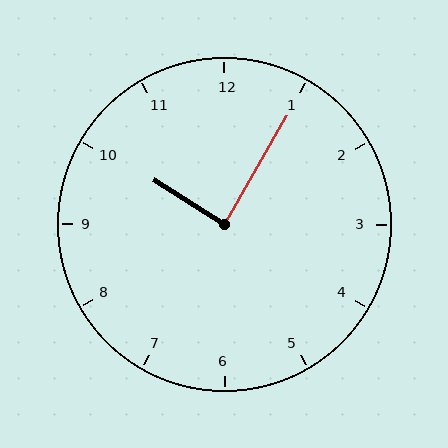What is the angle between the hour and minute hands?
Approximately 88 degrees.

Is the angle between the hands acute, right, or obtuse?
It is right.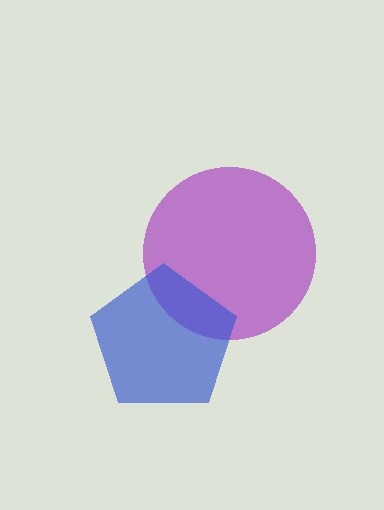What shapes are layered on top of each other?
The layered shapes are: a purple circle, a blue pentagon.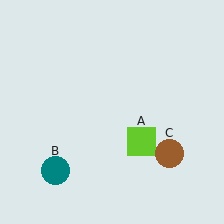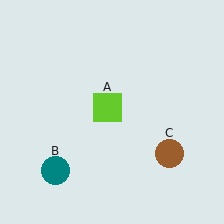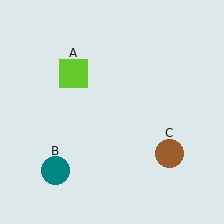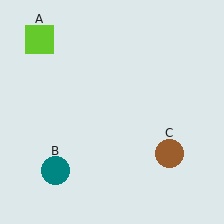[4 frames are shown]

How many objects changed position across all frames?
1 object changed position: lime square (object A).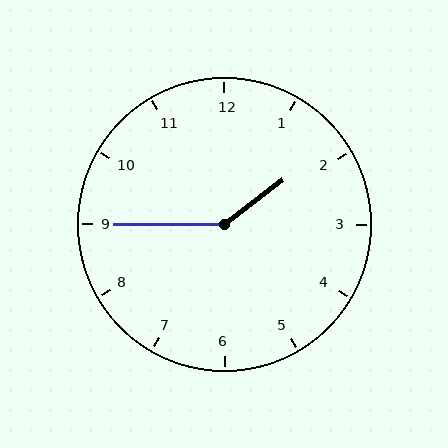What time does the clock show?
1:45.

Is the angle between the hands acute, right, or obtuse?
It is obtuse.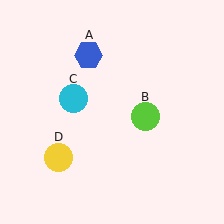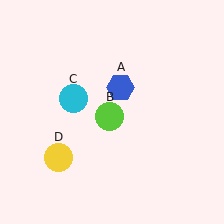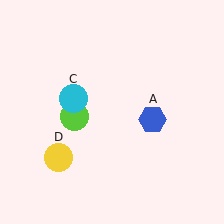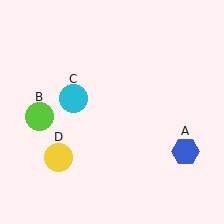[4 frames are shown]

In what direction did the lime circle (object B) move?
The lime circle (object B) moved left.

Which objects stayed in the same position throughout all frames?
Cyan circle (object C) and yellow circle (object D) remained stationary.